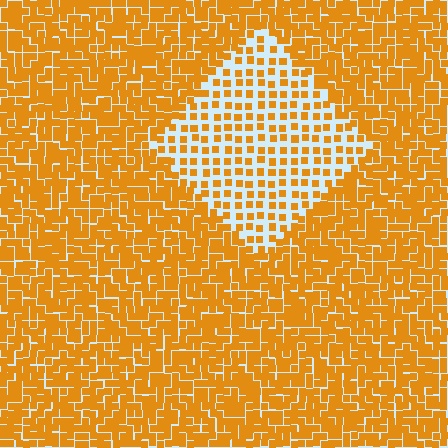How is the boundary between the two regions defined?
The boundary is defined by a change in element density (approximately 2.2x ratio). All elements are the same color, size, and shape.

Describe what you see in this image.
The image contains small orange elements arranged at two different densities. A diamond-shaped region is visible where the elements are less densely packed than the surrounding area.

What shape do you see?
I see a diamond.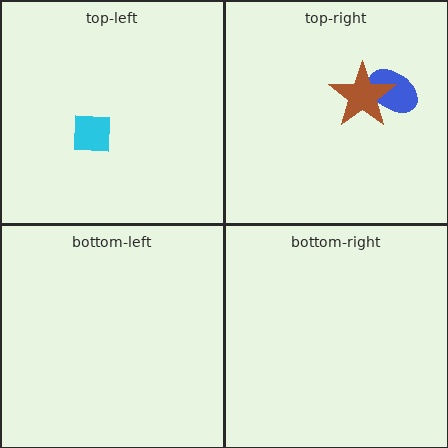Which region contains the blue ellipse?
The top-right region.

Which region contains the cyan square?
The top-left region.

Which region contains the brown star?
The top-right region.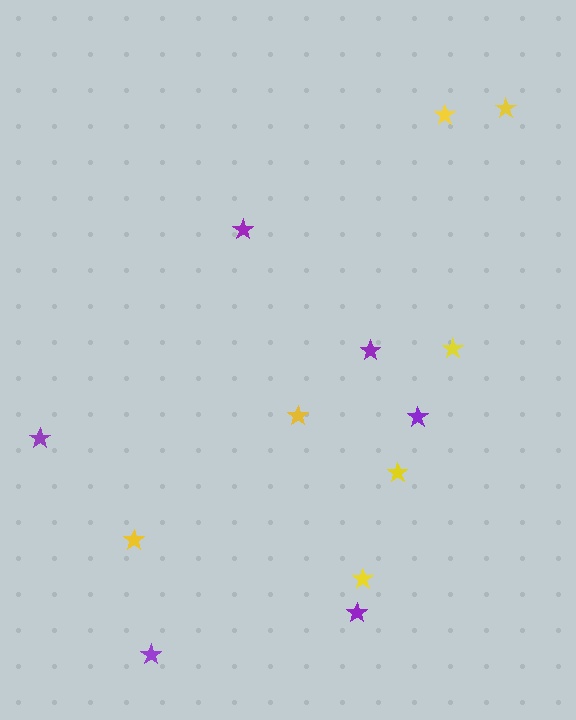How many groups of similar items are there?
There are 2 groups: one group of purple stars (6) and one group of yellow stars (7).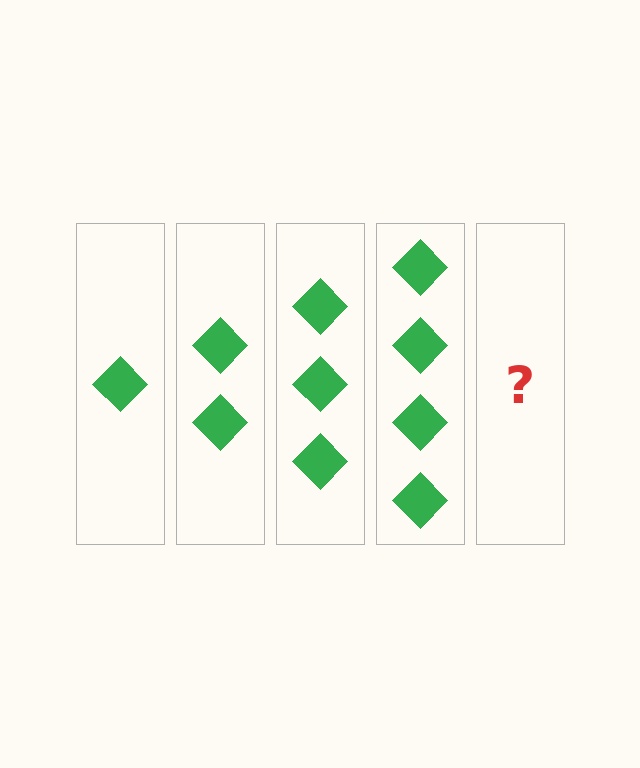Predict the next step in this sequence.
The next step is 5 diamonds.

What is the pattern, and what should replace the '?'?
The pattern is that each step adds one more diamond. The '?' should be 5 diamonds.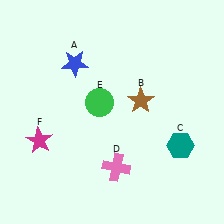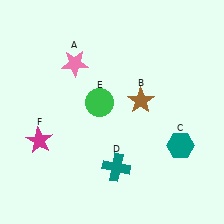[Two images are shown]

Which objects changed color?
A changed from blue to pink. D changed from pink to teal.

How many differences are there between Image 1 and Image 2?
There are 2 differences between the two images.